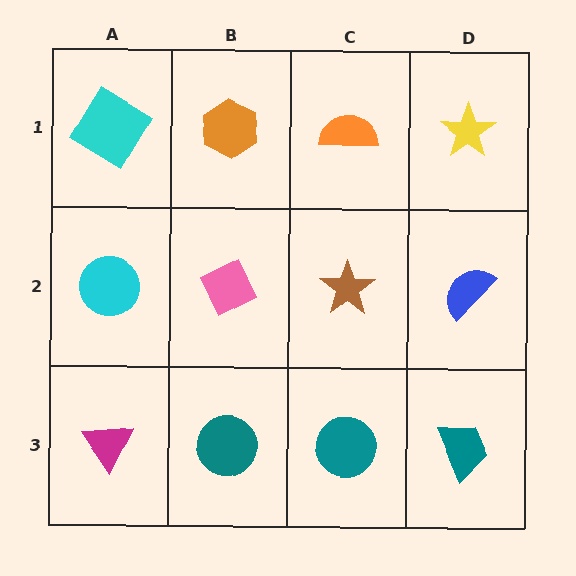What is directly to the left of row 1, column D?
An orange semicircle.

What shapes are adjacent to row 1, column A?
A cyan circle (row 2, column A), an orange hexagon (row 1, column B).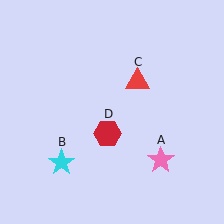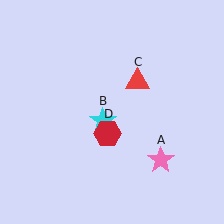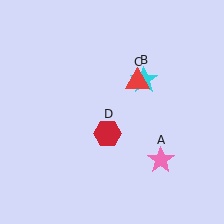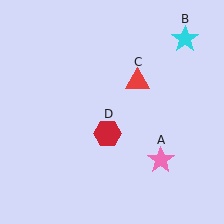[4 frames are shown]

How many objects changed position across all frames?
1 object changed position: cyan star (object B).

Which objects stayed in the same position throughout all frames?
Pink star (object A) and red triangle (object C) and red hexagon (object D) remained stationary.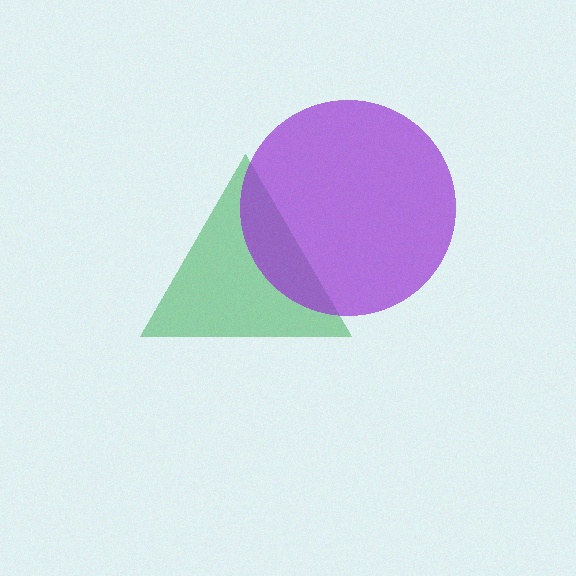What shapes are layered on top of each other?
The layered shapes are: a green triangle, a purple circle.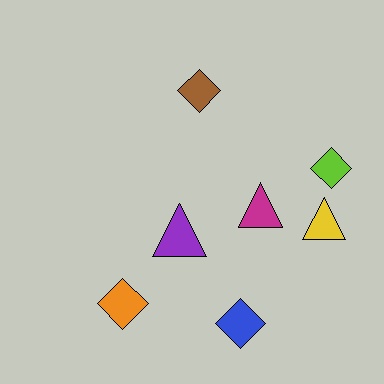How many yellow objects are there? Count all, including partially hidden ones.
There is 1 yellow object.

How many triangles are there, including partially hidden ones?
There are 3 triangles.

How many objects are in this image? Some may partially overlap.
There are 7 objects.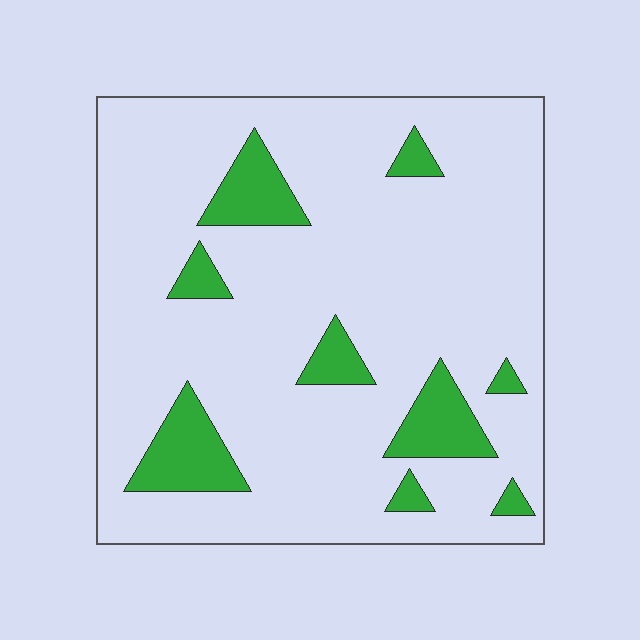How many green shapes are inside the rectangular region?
9.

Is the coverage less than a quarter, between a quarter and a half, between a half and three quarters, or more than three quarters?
Less than a quarter.